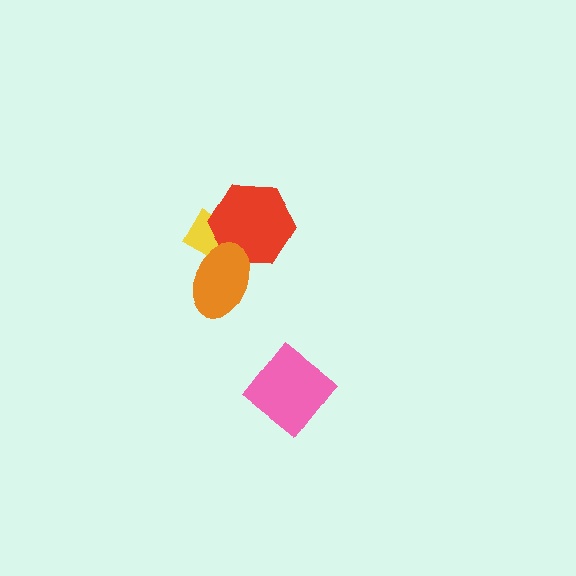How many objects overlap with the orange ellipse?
2 objects overlap with the orange ellipse.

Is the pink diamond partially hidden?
No, no other shape covers it.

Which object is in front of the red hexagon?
The orange ellipse is in front of the red hexagon.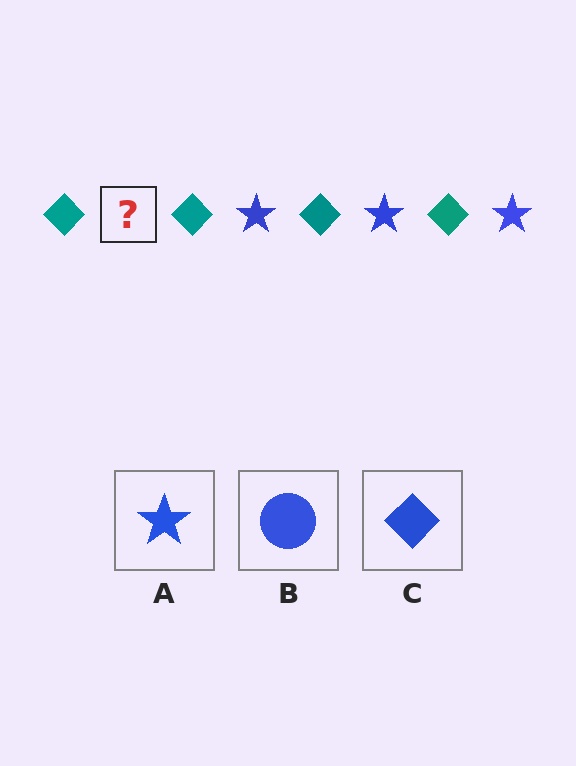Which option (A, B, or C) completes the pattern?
A.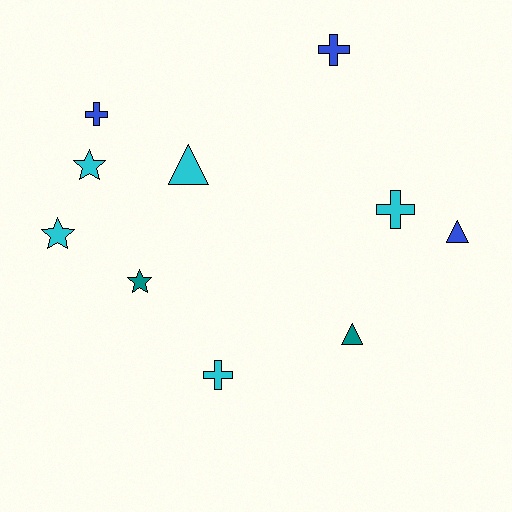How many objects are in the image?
There are 10 objects.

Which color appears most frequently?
Cyan, with 5 objects.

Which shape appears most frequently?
Cross, with 4 objects.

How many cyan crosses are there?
There are 2 cyan crosses.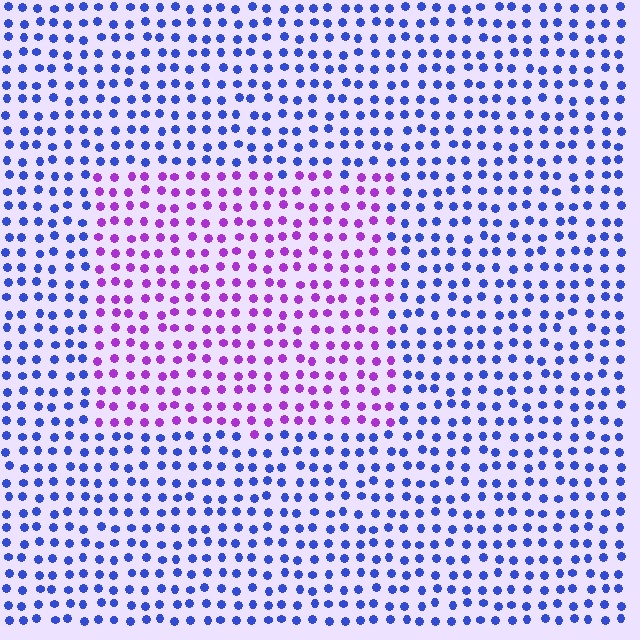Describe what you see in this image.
The image is filled with small blue elements in a uniform arrangement. A rectangle-shaped region is visible where the elements are tinted to a slightly different hue, forming a subtle color boundary.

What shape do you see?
I see a rectangle.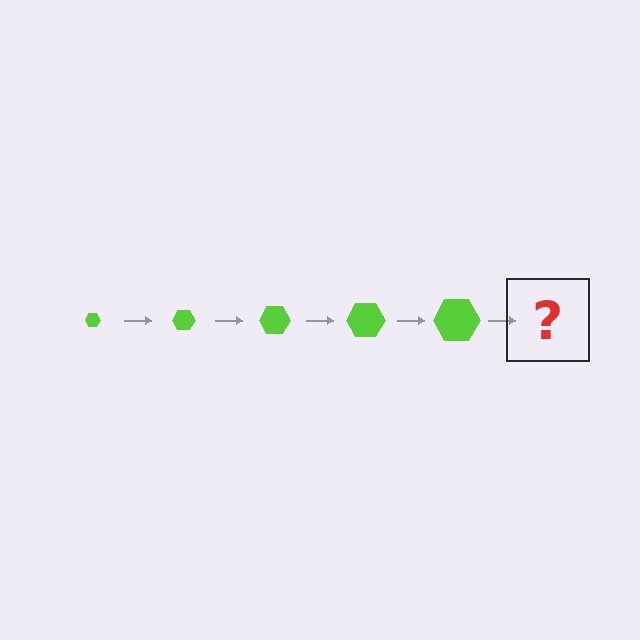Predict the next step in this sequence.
The next step is a lime hexagon, larger than the previous one.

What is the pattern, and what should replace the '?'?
The pattern is that the hexagon gets progressively larger each step. The '?' should be a lime hexagon, larger than the previous one.